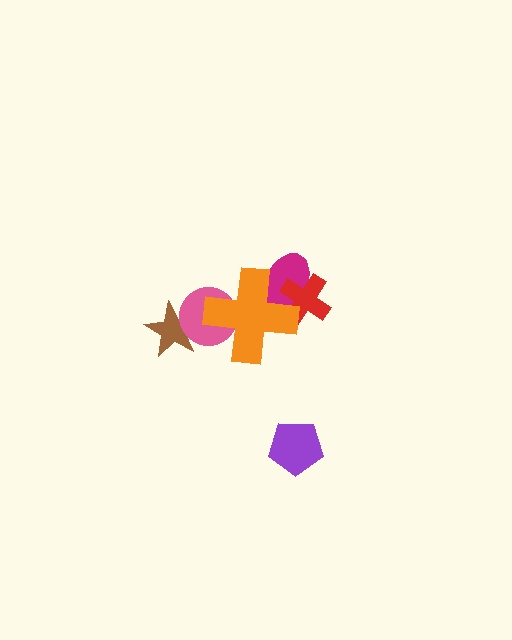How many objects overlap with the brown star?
1 object overlaps with the brown star.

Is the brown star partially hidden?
Yes, it is partially covered by another shape.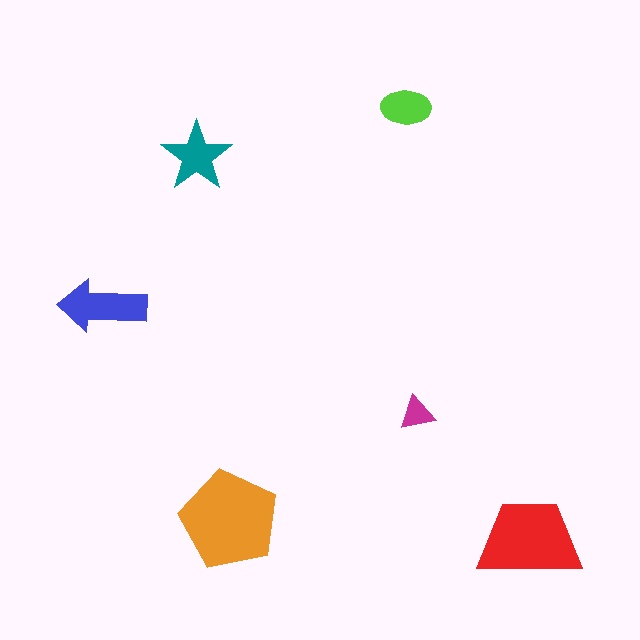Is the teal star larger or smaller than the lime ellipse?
Larger.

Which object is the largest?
The orange pentagon.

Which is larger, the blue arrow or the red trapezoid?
The red trapezoid.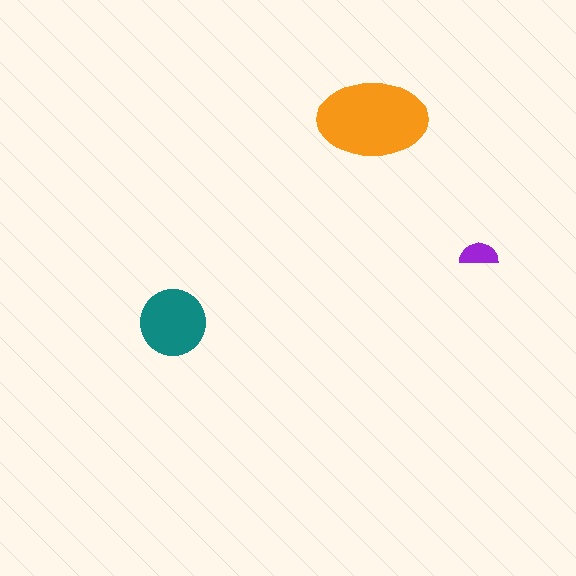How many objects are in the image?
There are 3 objects in the image.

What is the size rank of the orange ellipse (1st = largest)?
1st.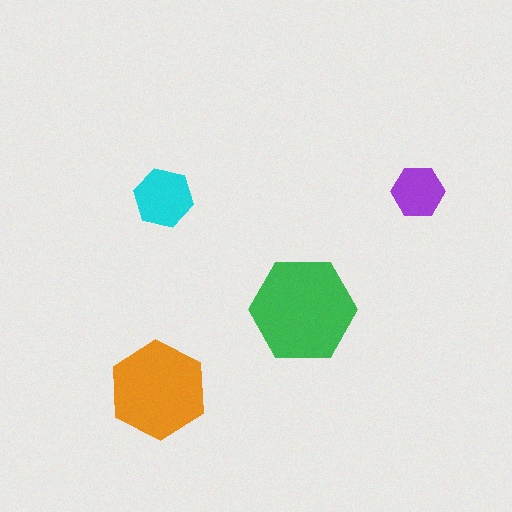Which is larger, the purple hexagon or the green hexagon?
The green one.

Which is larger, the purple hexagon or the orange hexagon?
The orange one.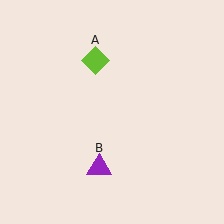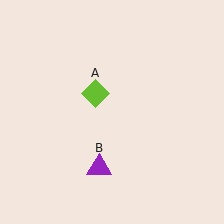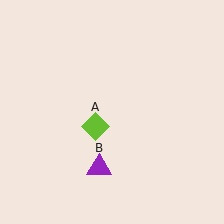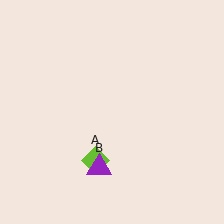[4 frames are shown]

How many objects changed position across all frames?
1 object changed position: lime diamond (object A).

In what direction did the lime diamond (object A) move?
The lime diamond (object A) moved down.